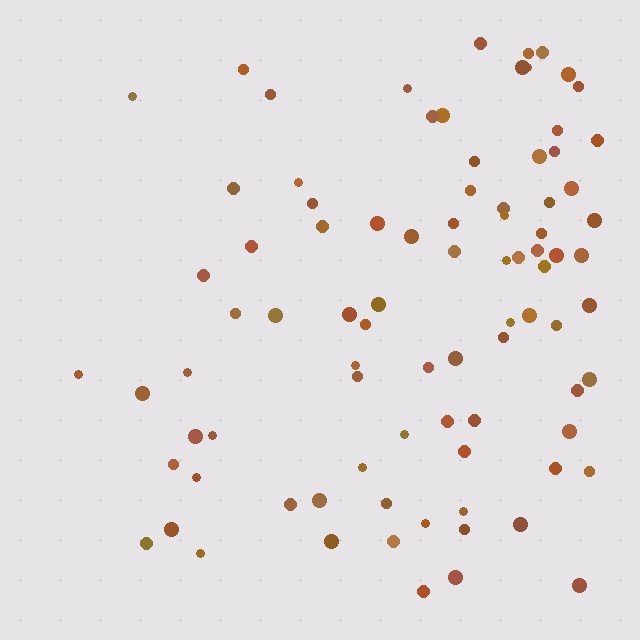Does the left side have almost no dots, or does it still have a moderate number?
Still a moderate number, just noticeably fewer than the right.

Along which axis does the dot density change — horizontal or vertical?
Horizontal.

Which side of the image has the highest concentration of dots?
The right.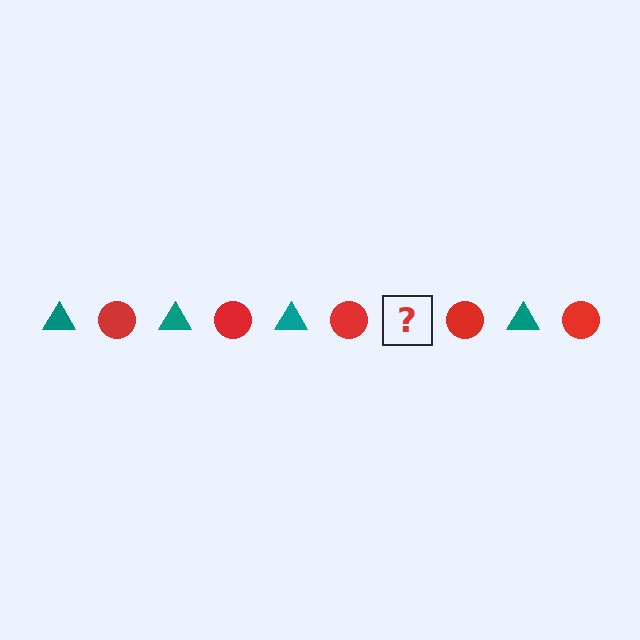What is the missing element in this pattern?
The missing element is a teal triangle.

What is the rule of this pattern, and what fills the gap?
The rule is that the pattern alternates between teal triangle and red circle. The gap should be filled with a teal triangle.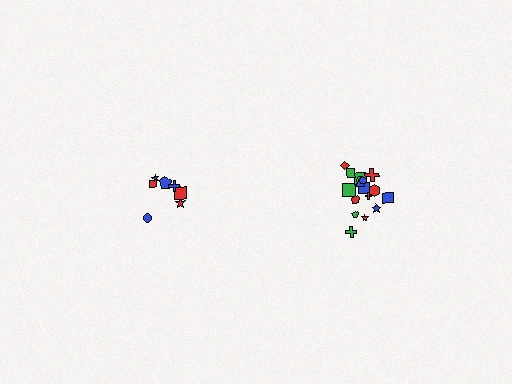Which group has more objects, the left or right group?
The right group.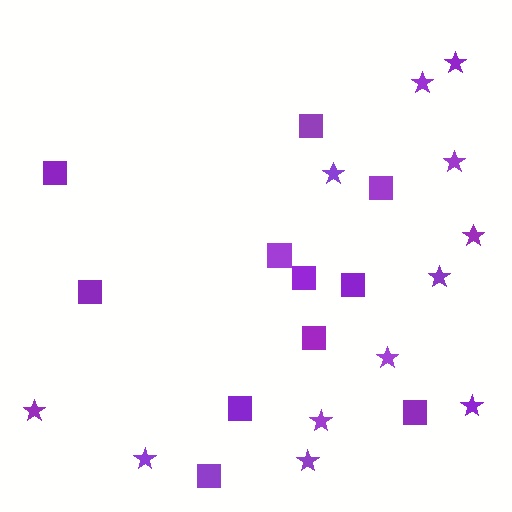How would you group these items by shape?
There are 2 groups: one group of squares (11) and one group of stars (12).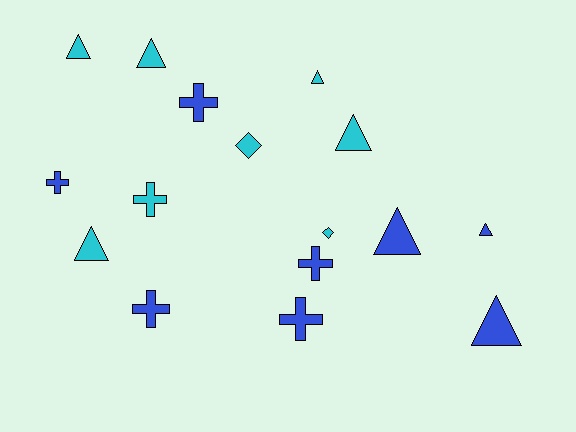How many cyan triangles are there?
There are 5 cyan triangles.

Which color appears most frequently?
Blue, with 8 objects.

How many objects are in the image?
There are 16 objects.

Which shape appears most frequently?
Triangle, with 8 objects.